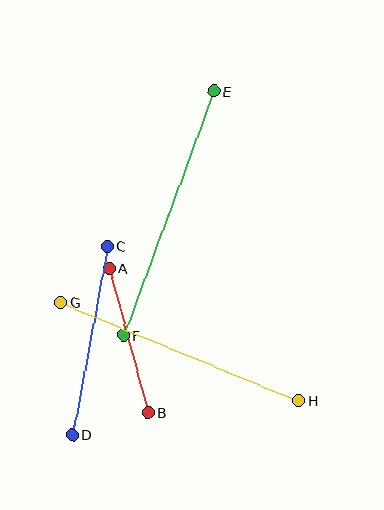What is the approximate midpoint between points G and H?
The midpoint is at approximately (180, 351) pixels.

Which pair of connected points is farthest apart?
Points E and F are farthest apart.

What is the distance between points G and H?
The distance is approximately 257 pixels.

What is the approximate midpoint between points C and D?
The midpoint is at approximately (90, 341) pixels.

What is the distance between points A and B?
The distance is approximately 150 pixels.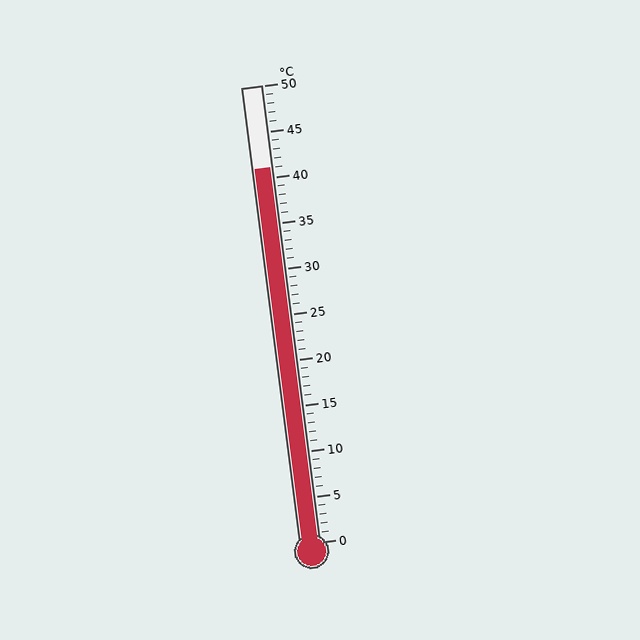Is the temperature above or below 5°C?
The temperature is above 5°C.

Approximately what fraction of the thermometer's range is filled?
The thermometer is filled to approximately 80% of its range.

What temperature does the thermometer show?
The thermometer shows approximately 41°C.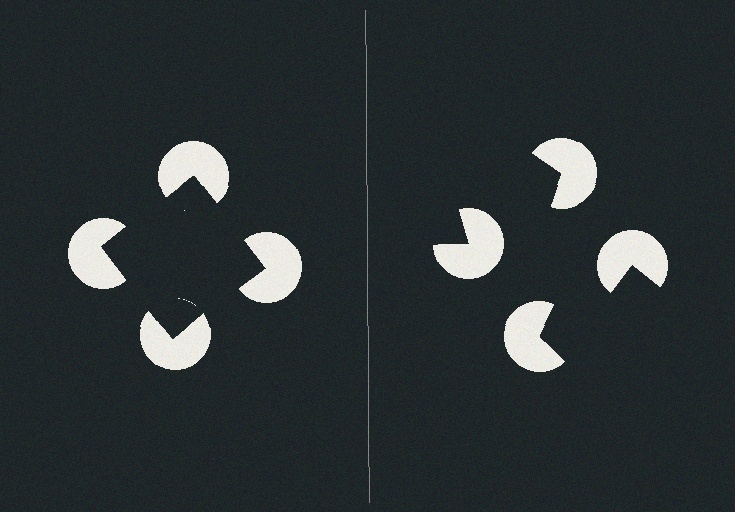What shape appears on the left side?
An illusory square.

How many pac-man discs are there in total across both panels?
8 — 4 on each side.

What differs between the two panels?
The pac-man discs are positioned identically on both sides; only the wedge orientations differ. On the left they align to a square; on the right they are misaligned.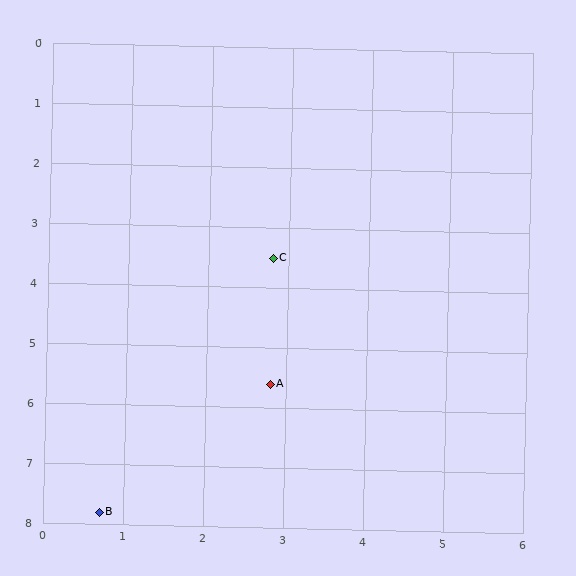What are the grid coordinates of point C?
Point C is at approximately (2.8, 3.5).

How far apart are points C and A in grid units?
Points C and A are about 2.1 grid units apart.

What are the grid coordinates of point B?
Point B is at approximately (0.7, 7.8).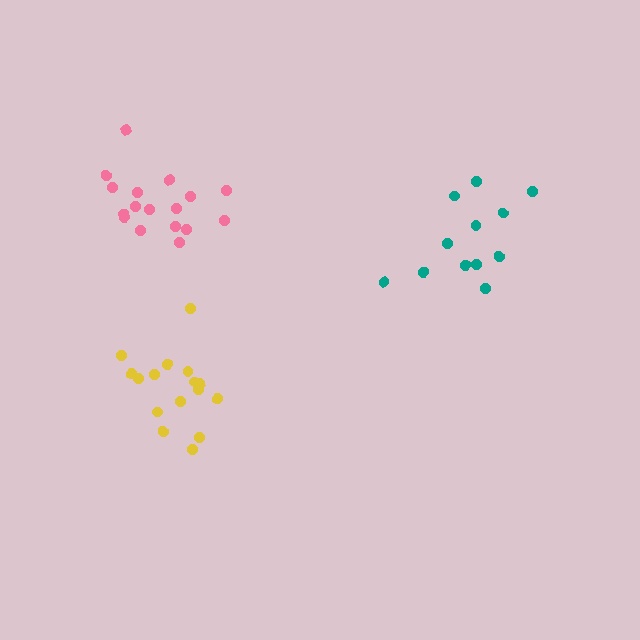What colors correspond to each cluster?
The clusters are colored: teal, yellow, pink.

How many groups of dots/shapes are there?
There are 3 groups.